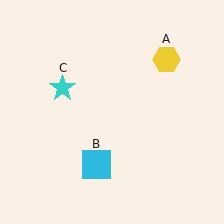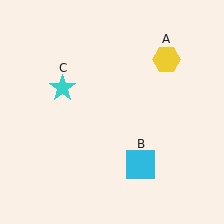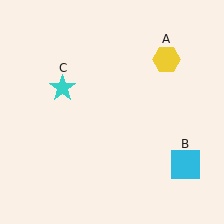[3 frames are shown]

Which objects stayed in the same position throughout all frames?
Yellow hexagon (object A) and cyan star (object C) remained stationary.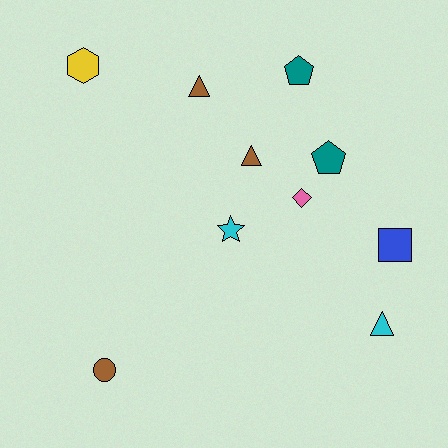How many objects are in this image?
There are 10 objects.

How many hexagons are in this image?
There is 1 hexagon.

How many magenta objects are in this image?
There are no magenta objects.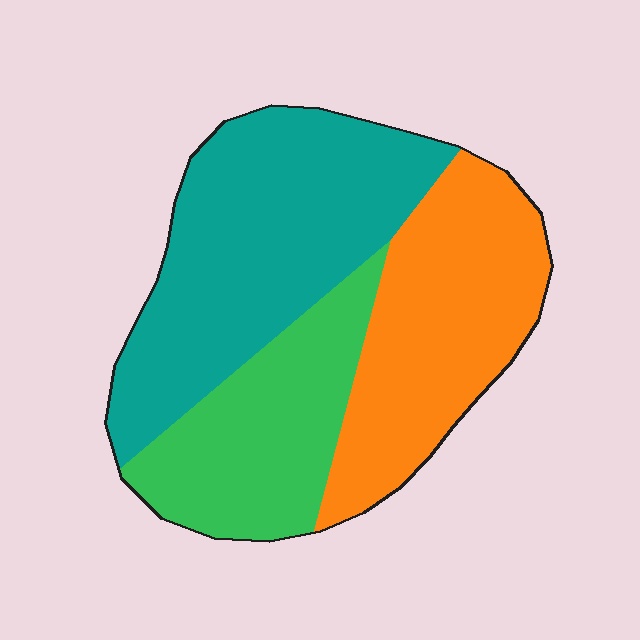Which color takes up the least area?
Green, at roughly 25%.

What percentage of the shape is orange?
Orange takes up about one third (1/3) of the shape.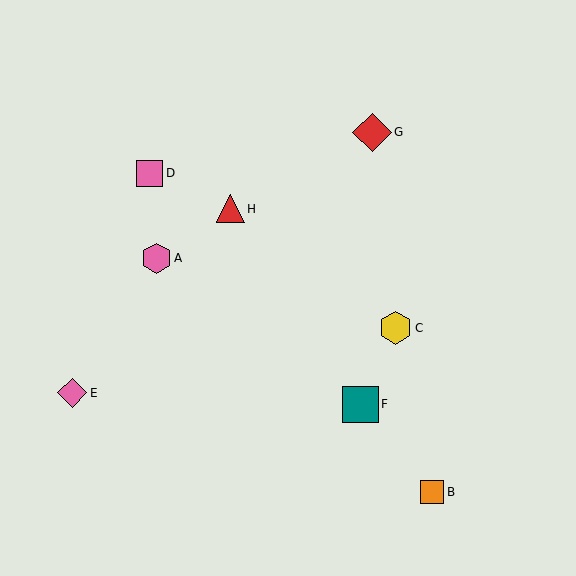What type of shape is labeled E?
Shape E is a pink diamond.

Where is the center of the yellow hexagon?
The center of the yellow hexagon is at (396, 328).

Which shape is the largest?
The red diamond (labeled G) is the largest.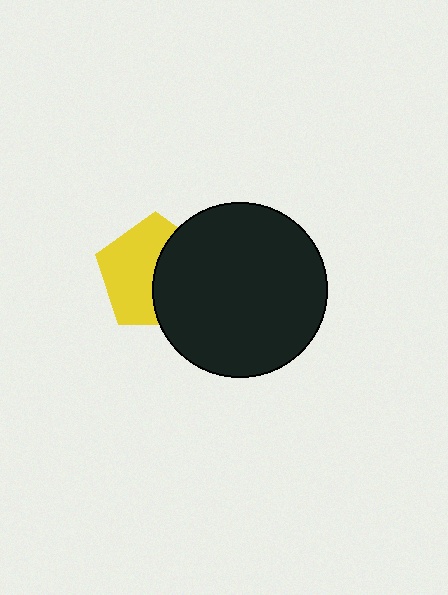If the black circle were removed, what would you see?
You would see the complete yellow pentagon.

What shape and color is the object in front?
The object in front is a black circle.